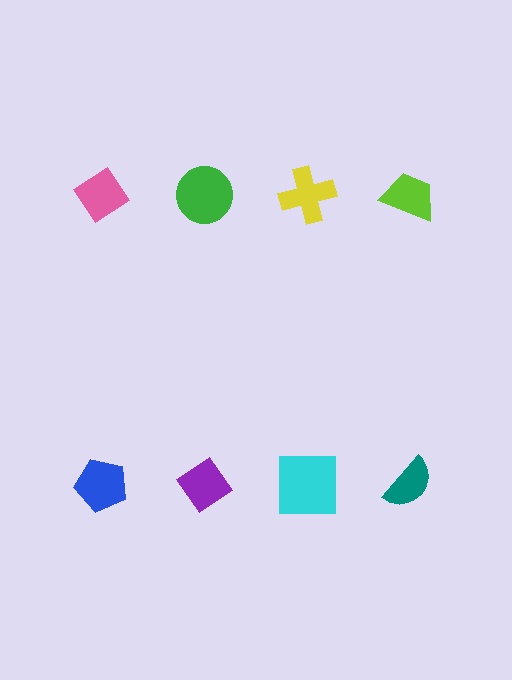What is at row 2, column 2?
A purple diamond.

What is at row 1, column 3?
A yellow cross.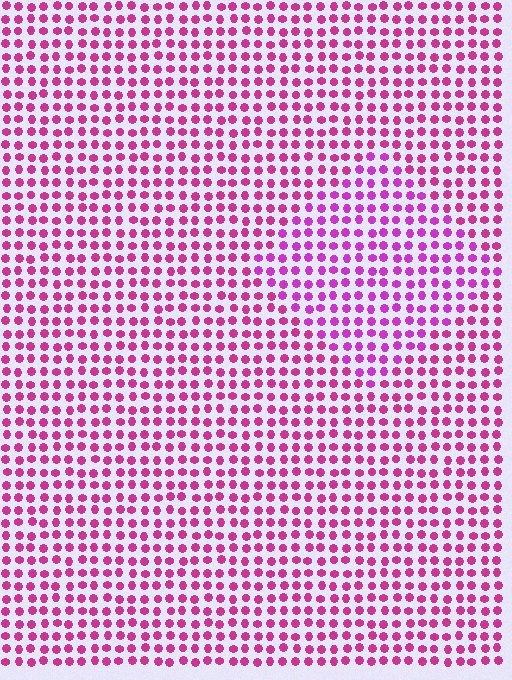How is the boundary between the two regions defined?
The boundary is defined purely by a slight shift in hue (about 22 degrees). Spacing, size, and orientation are identical on both sides.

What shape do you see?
I see a diamond.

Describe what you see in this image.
The image is filled with small magenta elements in a uniform arrangement. A diamond-shaped region is visible where the elements are tinted to a slightly different hue, forming a subtle color boundary.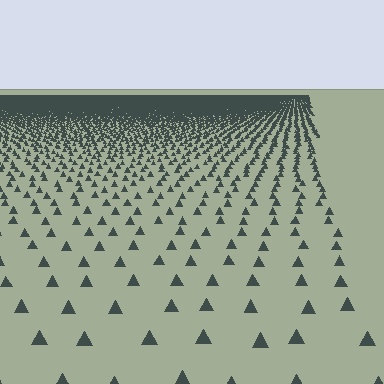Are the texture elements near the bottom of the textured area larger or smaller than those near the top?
Larger. Near the bottom, elements are closer to the viewer and appear at a bigger on-screen size.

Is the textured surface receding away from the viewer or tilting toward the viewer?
The surface is receding away from the viewer. Texture elements get smaller and denser toward the top.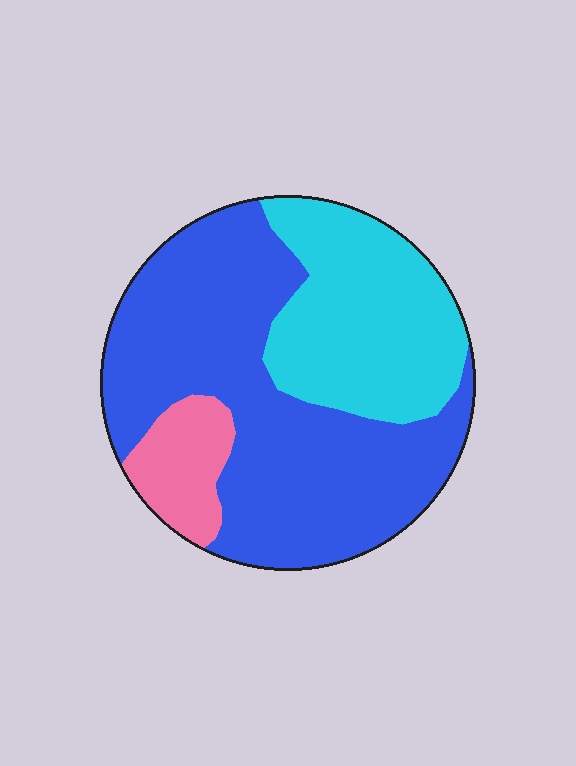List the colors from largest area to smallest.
From largest to smallest: blue, cyan, pink.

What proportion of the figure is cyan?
Cyan takes up about one third (1/3) of the figure.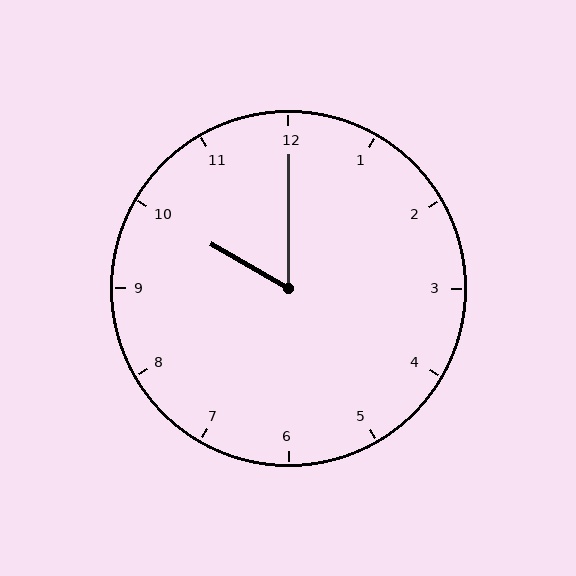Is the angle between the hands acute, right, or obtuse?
It is acute.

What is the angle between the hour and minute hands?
Approximately 60 degrees.